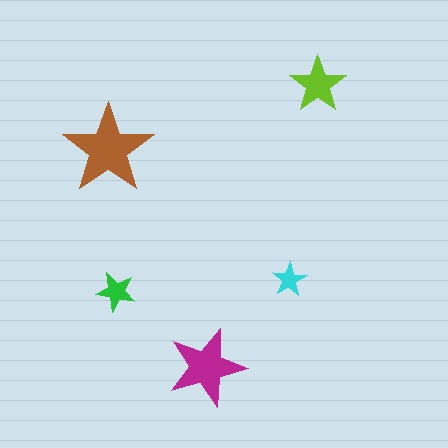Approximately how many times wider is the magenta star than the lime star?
About 1.5 times wider.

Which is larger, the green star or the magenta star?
The magenta one.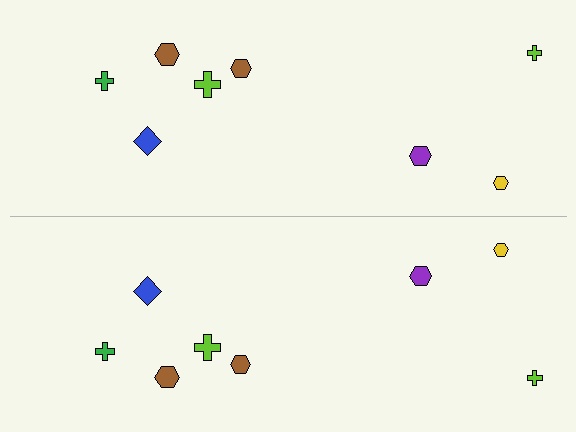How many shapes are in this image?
There are 16 shapes in this image.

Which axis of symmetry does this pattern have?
The pattern has a horizontal axis of symmetry running through the center of the image.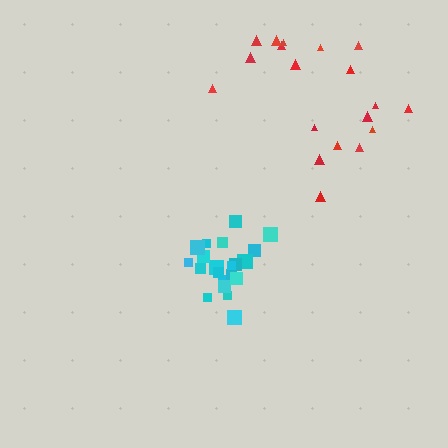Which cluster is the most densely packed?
Cyan.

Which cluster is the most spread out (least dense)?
Red.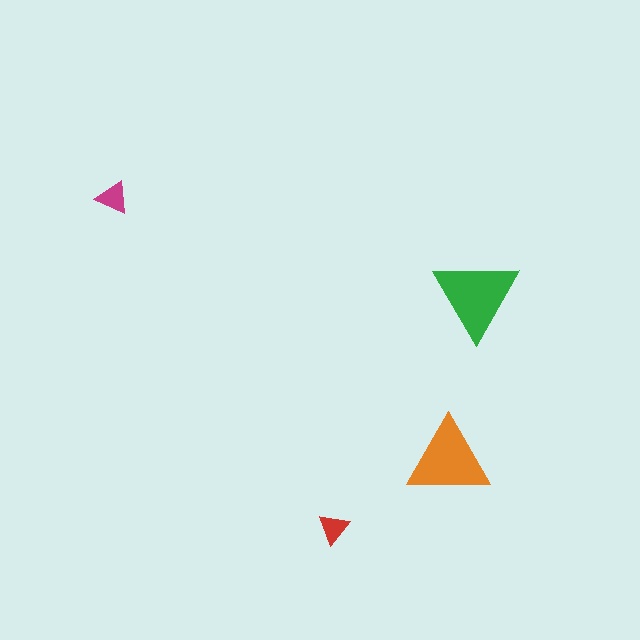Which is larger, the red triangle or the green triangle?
The green one.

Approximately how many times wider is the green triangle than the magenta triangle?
About 2.5 times wider.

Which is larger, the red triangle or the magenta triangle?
The magenta one.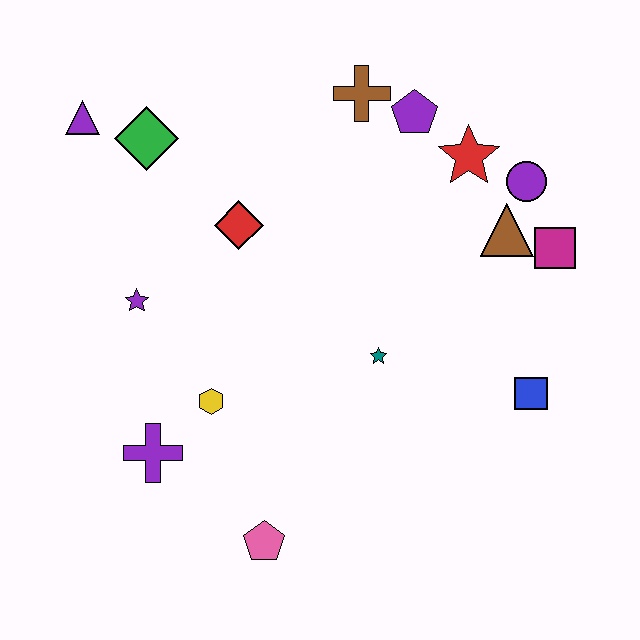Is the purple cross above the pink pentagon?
Yes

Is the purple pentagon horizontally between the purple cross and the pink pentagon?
No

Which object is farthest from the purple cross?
The purple circle is farthest from the purple cross.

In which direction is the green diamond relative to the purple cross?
The green diamond is above the purple cross.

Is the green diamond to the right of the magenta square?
No